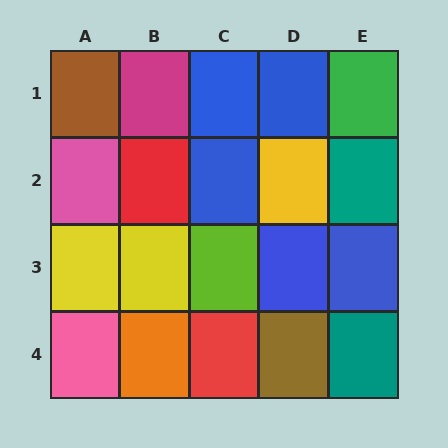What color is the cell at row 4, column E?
Teal.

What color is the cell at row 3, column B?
Yellow.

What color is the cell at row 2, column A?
Pink.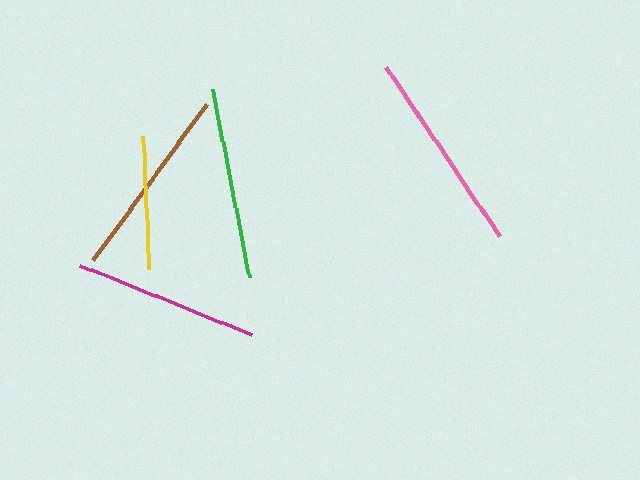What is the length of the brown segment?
The brown segment is approximately 194 pixels long.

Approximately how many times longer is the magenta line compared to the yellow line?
The magenta line is approximately 1.4 times the length of the yellow line.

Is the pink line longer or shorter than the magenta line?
The pink line is longer than the magenta line.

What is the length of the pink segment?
The pink segment is approximately 204 pixels long.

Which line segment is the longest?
The pink line is the longest at approximately 204 pixels.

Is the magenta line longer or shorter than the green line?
The green line is longer than the magenta line.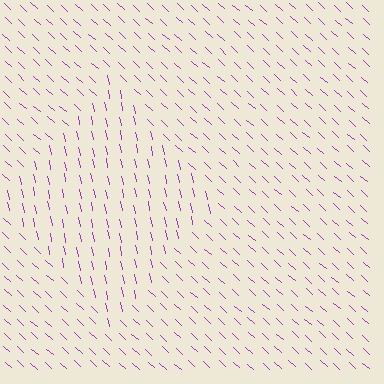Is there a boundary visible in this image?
Yes, there is a texture boundary formed by a change in line orientation.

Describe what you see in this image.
The image is filled with small purple line segments. A diamond region in the image has lines oriented differently from the surrounding lines, creating a visible texture boundary.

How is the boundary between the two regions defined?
The boundary is defined purely by a change in line orientation (approximately 36 degrees difference). All lines are the same color and thickness.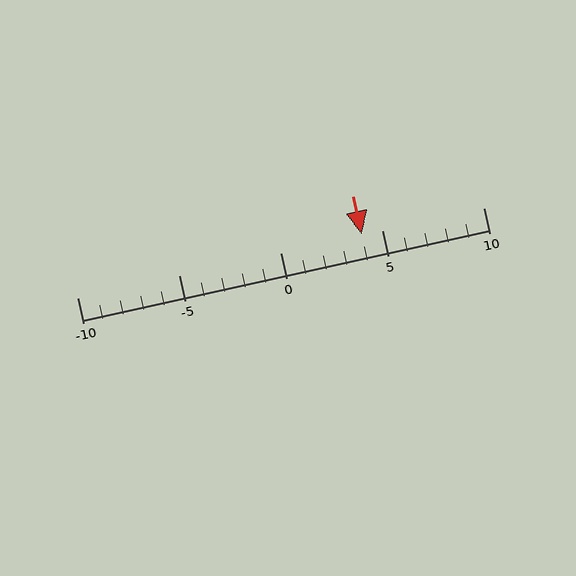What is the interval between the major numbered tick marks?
The major tick marks are spaced 5 units apart.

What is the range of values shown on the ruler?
The ruler shows values from -10 to 10.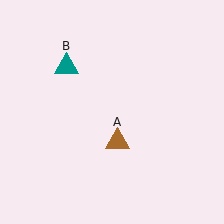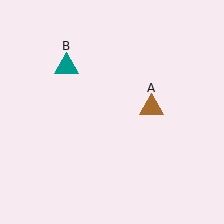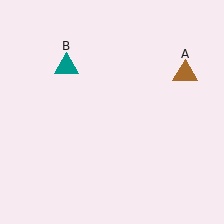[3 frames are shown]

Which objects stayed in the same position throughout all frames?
Teal triangle (object B) remained stationary.